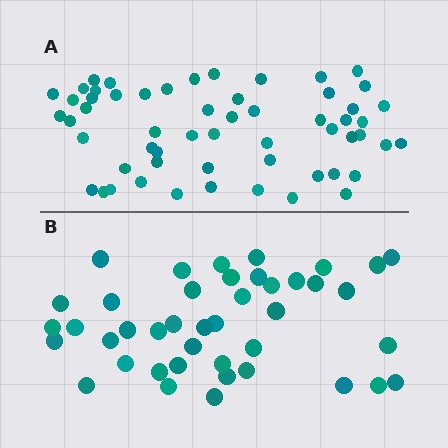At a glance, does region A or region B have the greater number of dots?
Region A (the top region) has more dots.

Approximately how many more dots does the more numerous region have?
Region A has approximately 15 more dots than region B.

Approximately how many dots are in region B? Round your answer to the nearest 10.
About 40 dots. (The exact count is 42, which rounds to 40.)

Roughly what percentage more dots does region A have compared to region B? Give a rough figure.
About 35% more.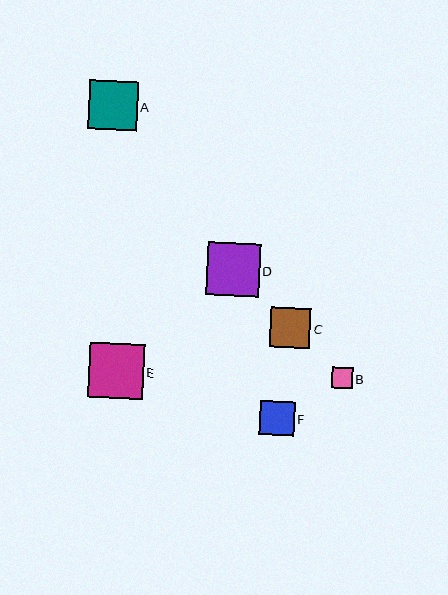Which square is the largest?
Square E is the largest with a size of approximately 55 pixels.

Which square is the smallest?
Square B is the smallest with a size of approximately 21 pixels.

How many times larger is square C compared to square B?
Square C is approximately 1.9 times the size of square B.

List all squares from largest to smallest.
From largest to smallest: E, D, A, C, F, B.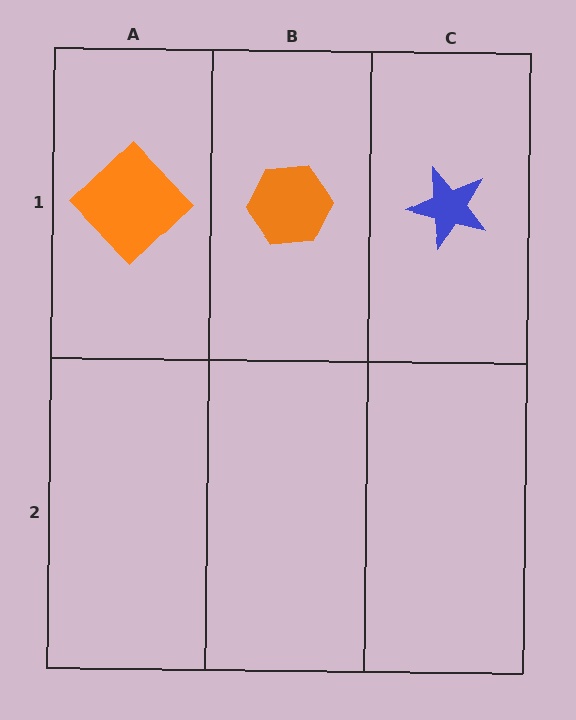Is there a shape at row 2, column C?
No, that cell is empty.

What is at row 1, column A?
An orange diamond.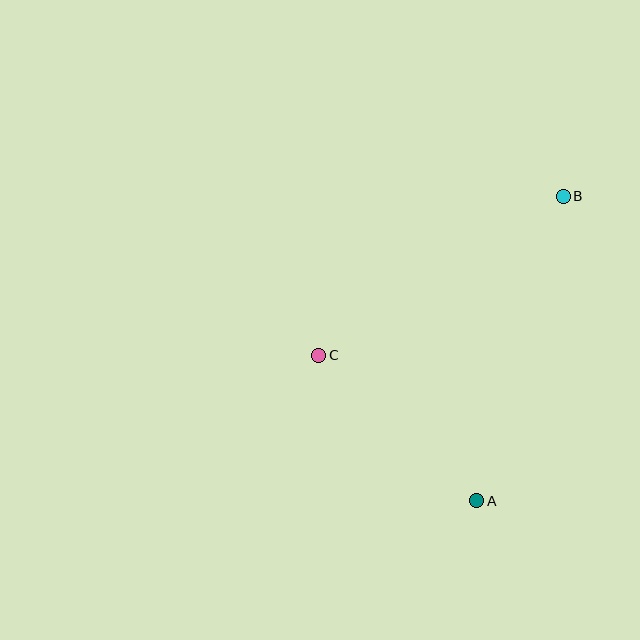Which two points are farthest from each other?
Points A and B are farthest from each other.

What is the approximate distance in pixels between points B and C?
The distance between B and C is approximately 292 pixels.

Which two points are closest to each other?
Points A and C are closest to each other.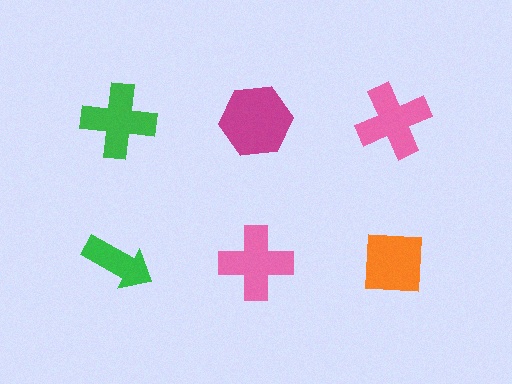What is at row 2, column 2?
A pink cross.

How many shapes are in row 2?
3 shapes.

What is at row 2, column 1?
A green arrow.